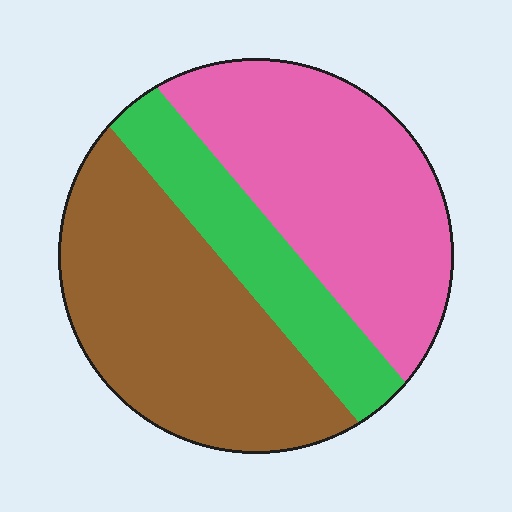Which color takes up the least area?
Green, at roughly 20%.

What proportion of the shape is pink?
Pink takes up between a quarter and a half of the shape.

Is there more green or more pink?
Pink.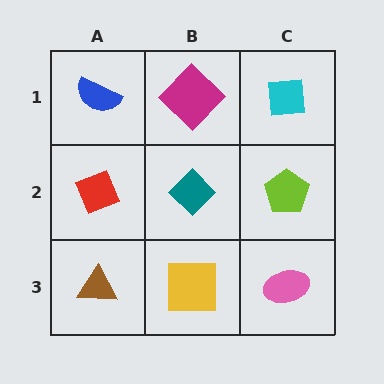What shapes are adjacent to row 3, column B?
A teal diamond (row 2, column B), a brown triangle (row 3, column A), a pink ellipse (row 3, column C).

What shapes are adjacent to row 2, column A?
A blue semicircle (row 1, column A), a brown triangle (row 3, column A), a teal diamond (row 2, column B).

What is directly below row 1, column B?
A teal diamond.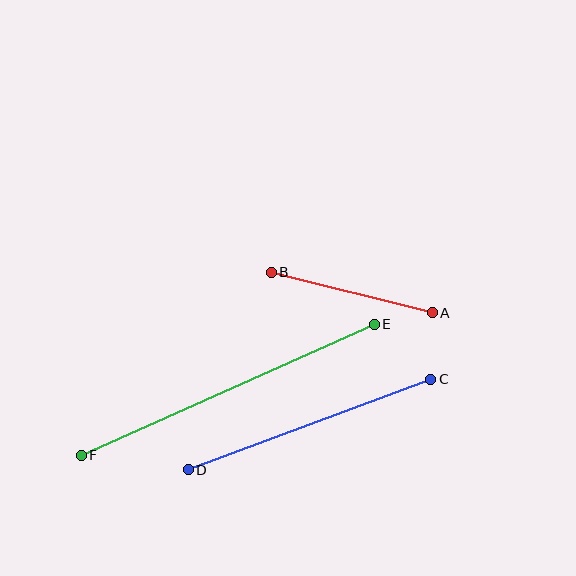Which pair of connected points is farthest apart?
Points E and F are farthest apart.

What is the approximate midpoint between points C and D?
The midpoint is at approximately (309, 424) pixels.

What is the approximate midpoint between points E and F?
The midpoint is at approximately (228, 390) pixels.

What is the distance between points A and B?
The distance is approximately 166 pixels.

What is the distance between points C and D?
The distance is approximately 259 pixels.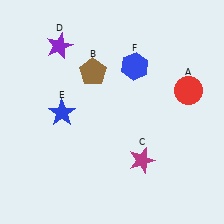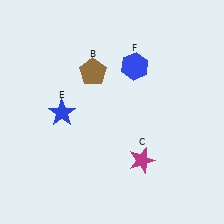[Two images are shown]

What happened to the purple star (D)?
The purple star (D) was removed in Image 2. It was in the top-left area of Image 1.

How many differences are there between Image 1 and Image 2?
There are 2 differences between the two images.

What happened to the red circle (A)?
The red circle (A) was removed in Image 2. It was in the top-right area of Image 1.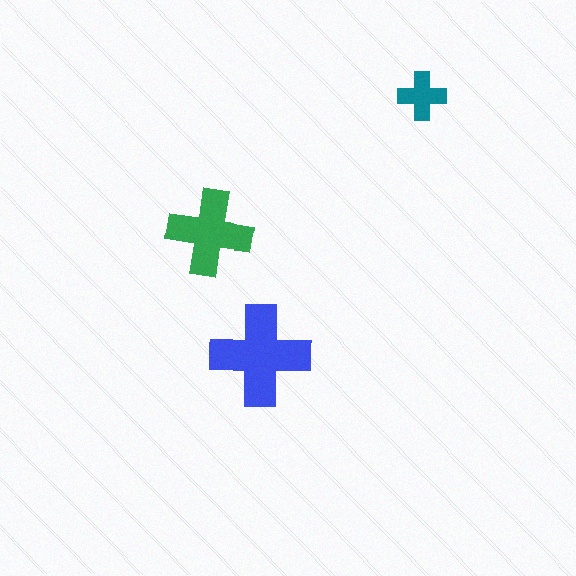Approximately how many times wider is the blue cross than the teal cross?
About 2 times wider.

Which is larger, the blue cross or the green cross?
The blue one.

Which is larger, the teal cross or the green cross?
The green one.